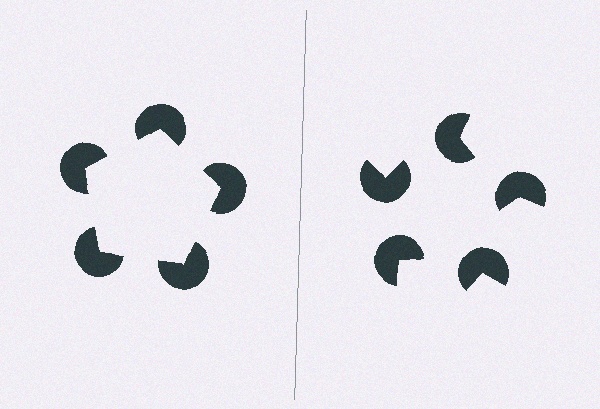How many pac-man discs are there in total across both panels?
10 — 5 on each side.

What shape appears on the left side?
An illusory pentagon.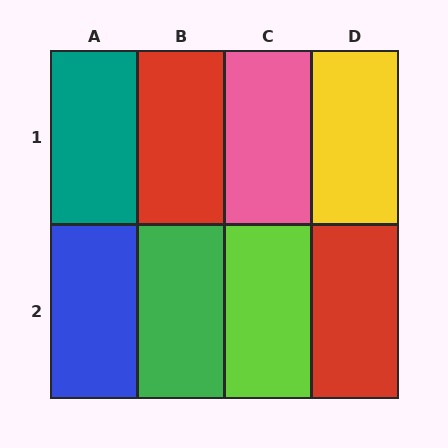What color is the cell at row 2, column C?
Lime.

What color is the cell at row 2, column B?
Green.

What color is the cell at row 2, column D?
Red.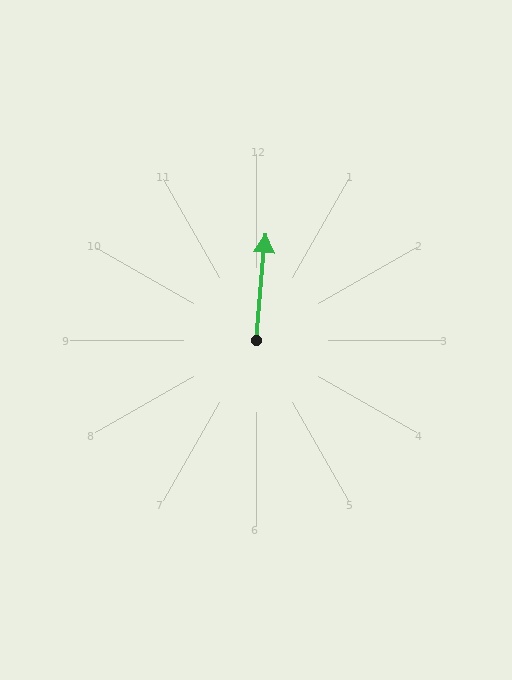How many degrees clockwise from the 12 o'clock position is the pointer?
Approximately 5 degrees.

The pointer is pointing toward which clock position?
Roughly 12 o'clock.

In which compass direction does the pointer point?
North.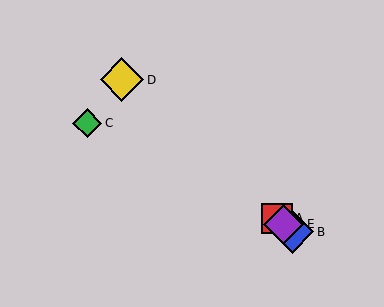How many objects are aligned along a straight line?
4 objects (A, B, D, E) are aligned along a straight line.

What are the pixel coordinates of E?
Object E is at (284, 224).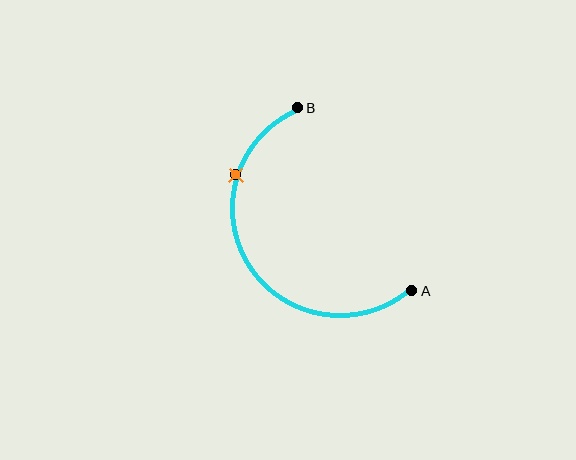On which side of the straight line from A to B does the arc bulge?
The arc bulges to the left of the straight line connecting A and B.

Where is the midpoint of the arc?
The arc midpoint is the point on the curve farthest from the straight line joining A and B. It sits to the left of that line.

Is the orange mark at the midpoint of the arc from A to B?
No. The orange mark lies on the arc but is closer to endpoint B. The arc midpoint would be at the point on the curve equidistant along the arc from both A and B.